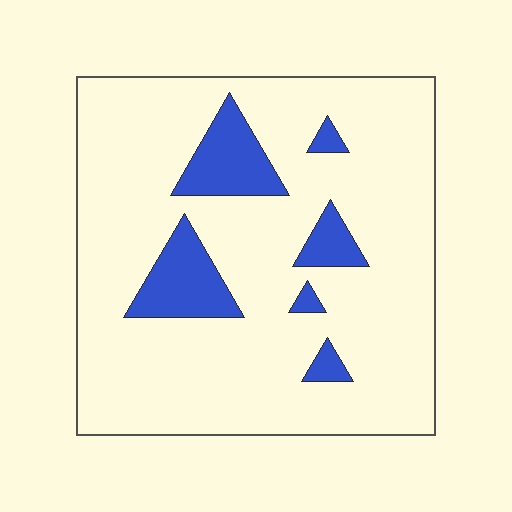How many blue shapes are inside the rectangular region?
6.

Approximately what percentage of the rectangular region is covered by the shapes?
Approximately 15%.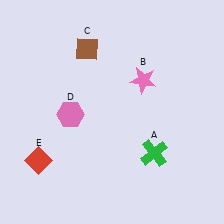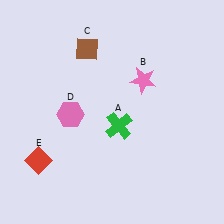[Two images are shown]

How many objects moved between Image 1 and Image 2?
1 object moved between the two images.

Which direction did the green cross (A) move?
The green cross (A) moved left.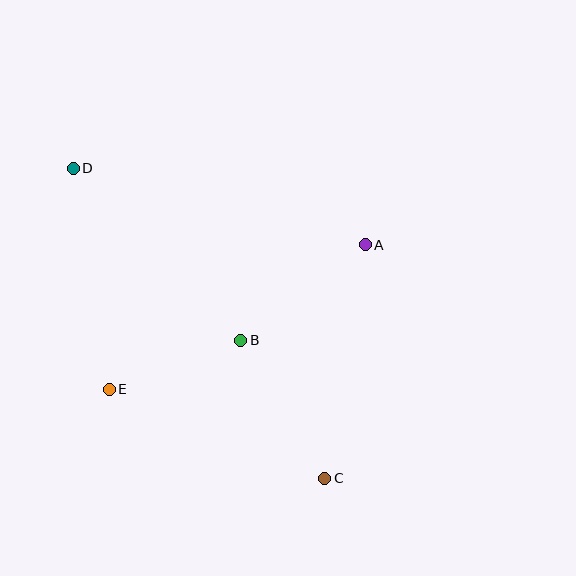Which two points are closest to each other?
Points B and E are closest to each other.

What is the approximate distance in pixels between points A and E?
The distance between A and E is approximately 294 pixels.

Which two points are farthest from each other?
Points C and D are farthest from each other.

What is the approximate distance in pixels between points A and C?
The distance between A and C is approximately 237 pixels.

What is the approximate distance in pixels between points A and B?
The distance between A and B is approximately 157 pixels.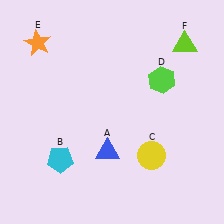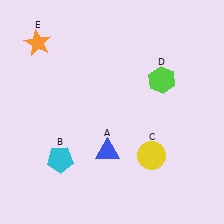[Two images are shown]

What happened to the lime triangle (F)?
The lime triangle (F) was removed in Image 2. It was in the top-right area of Image 1.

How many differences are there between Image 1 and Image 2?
There is 1 difference between the two images.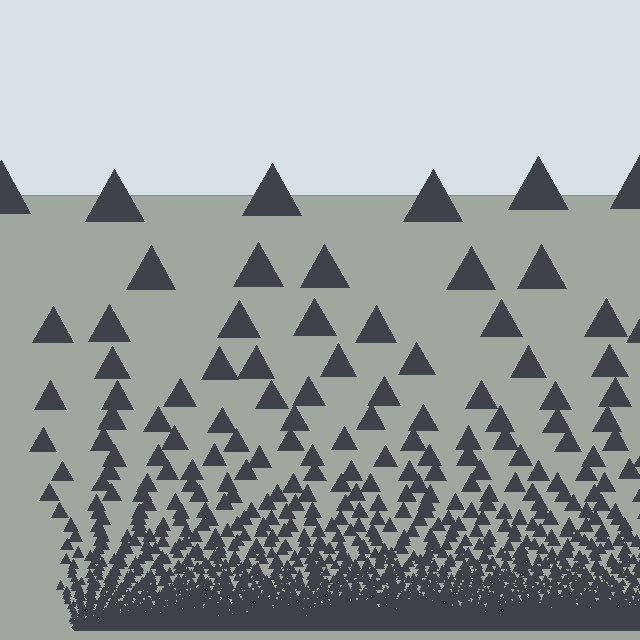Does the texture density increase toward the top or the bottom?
Density increases toward the bottom.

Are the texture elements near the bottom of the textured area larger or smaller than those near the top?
Smaller. The gradient is inverted — elements near the bottom are smaller and denser.